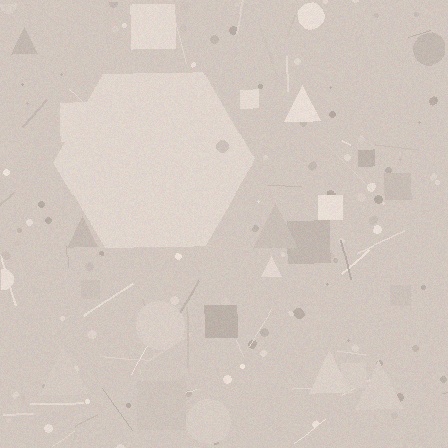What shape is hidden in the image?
A hexagon is hidden in the image.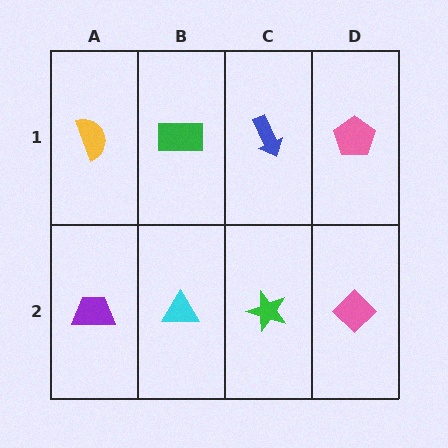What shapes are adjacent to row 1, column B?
A cyan triangle (row 2, column B), a yellow semicircle (row 1, column A), a blue arrow (row 1, column C).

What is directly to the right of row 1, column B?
A blue arrow.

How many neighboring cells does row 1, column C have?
3.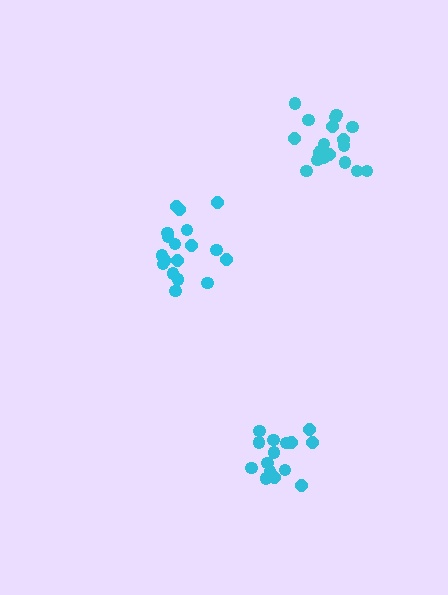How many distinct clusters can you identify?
There are 3 distinct clusters.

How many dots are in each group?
Group 1: 18 dots, Group 2: 15 dots, Group 3: 19 dots (52 total).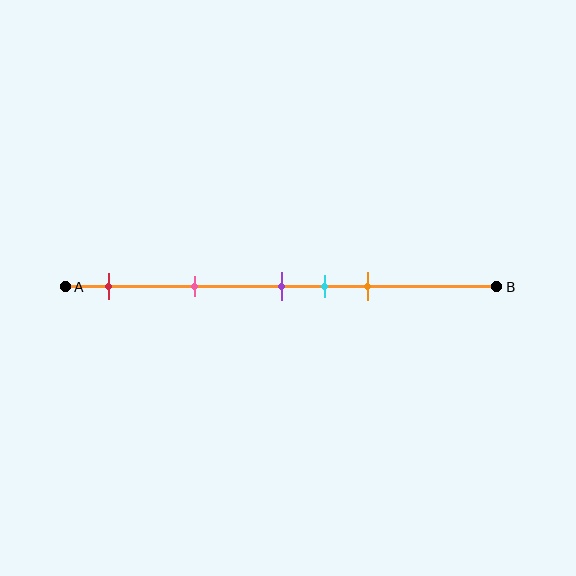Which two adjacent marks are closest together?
The purple and cyan marks are the closest adjacent pair.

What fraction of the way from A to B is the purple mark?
The purple mark is approximately 50% (0.5) of the way from A to B.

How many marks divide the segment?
There are 5 marks dividing the segment.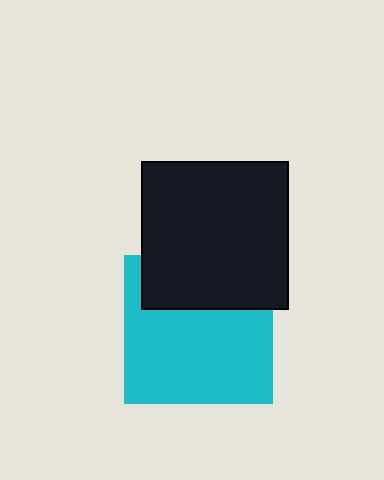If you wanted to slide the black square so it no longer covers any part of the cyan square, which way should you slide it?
Slide it up — that is the most direct way to separate the two shapes.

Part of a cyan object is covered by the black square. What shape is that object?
It is a square.